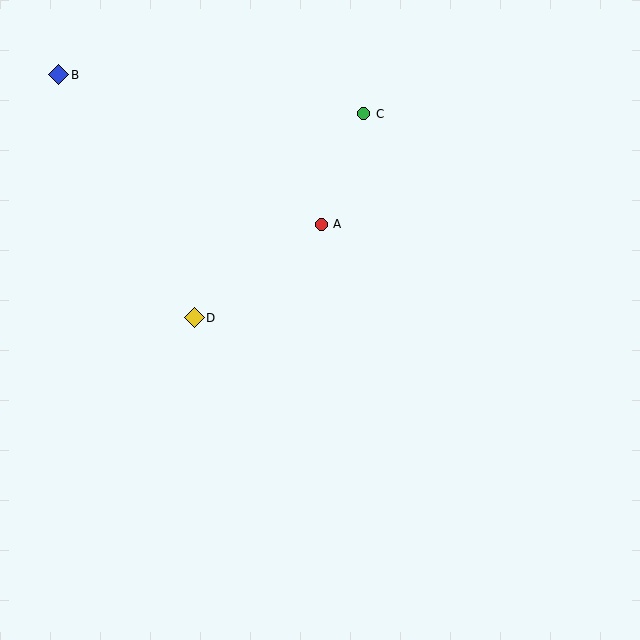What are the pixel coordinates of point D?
Point D is at (194, 318).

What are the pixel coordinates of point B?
Point B is at (59, 75).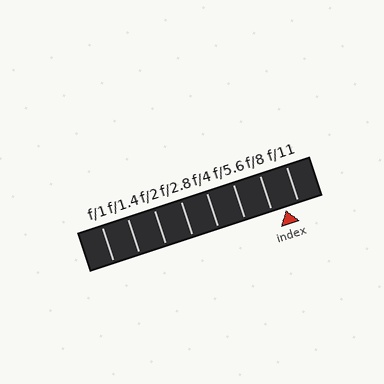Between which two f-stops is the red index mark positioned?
The index mark is between f/8 and f/11.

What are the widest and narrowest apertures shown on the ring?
The widest aperture shown is f/1 and the narrowest is f/11.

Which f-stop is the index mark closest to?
The index mark is closest to f/11.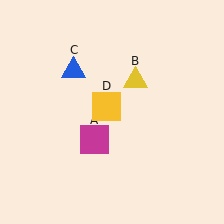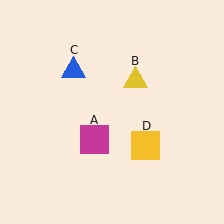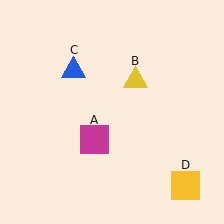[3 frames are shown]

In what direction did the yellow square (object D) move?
The yellow square (object D) moved down and to the right.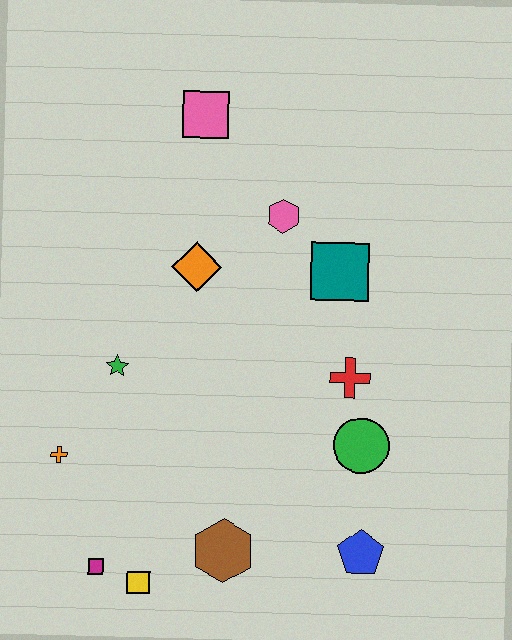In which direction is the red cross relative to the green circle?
The red cross is above the green circle.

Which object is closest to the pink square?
The pink hexagon is closest to the pink square.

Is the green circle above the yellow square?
Yes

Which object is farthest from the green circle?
The pink square is farthest from the green circle.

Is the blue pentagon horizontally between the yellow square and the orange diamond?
No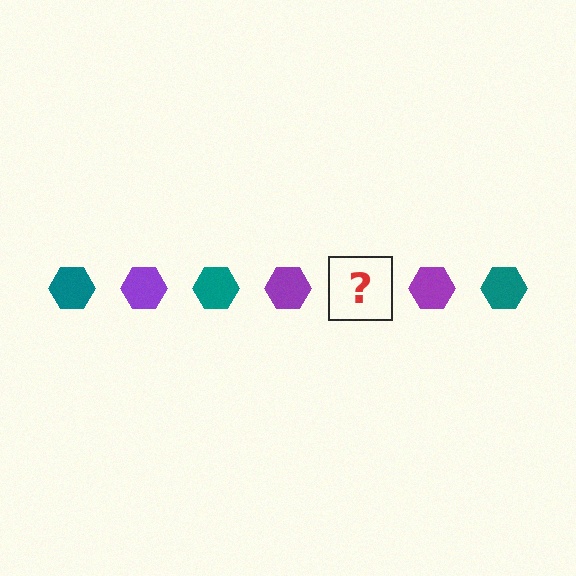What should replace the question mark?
The question mark should be replaced with a teal hexagon.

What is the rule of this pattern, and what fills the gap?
The rule is that the pattern cycles through teal, purple hexagons. The gap should be filled with a teal hexagon.